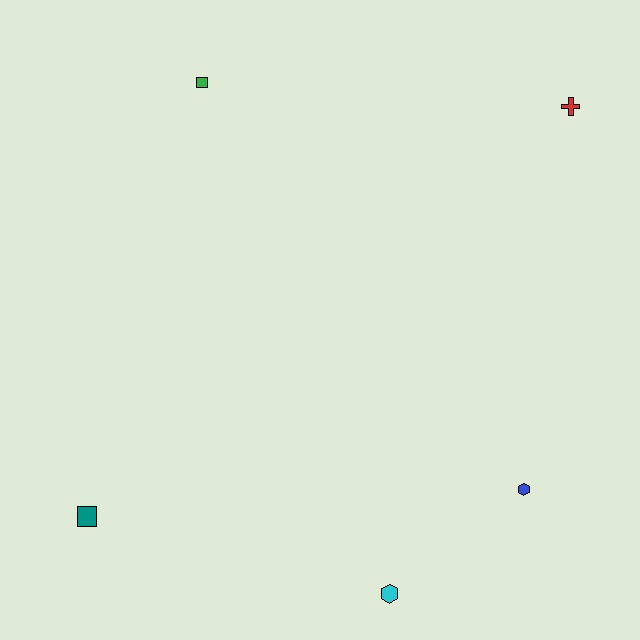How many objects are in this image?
There are 5 objects.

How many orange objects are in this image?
There are no orange objects.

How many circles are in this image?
There are no circles.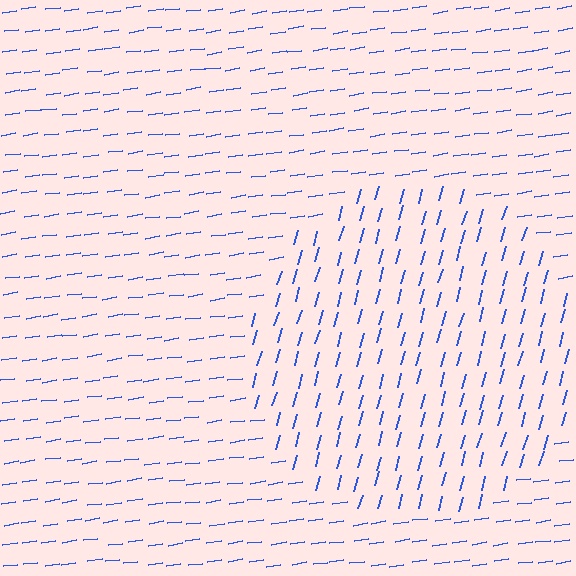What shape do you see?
I see a circle.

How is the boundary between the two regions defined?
The boundary is defined purely by a change in line orientation (approximately 66 degrees difference). All lines are the same color and thickness.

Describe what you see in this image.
The image is filled with small blue line segments. A circle region in the image has lines oriented differently from the surrounding lines, creating a visible texture boundary.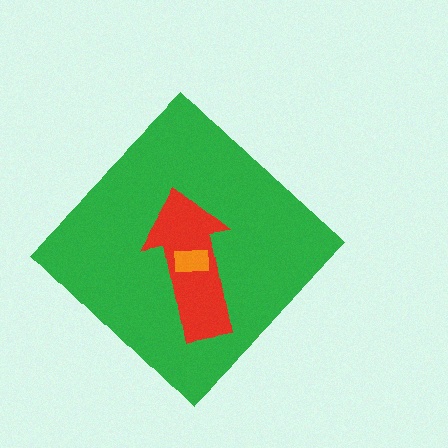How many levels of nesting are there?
3.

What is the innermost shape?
The orange rectangle.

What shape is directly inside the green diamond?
The red arrow.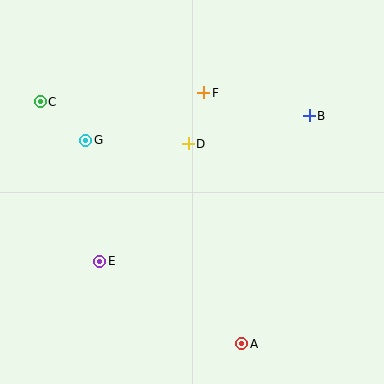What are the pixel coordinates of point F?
Point F is at (204, 93).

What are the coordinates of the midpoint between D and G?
The midpoint between D and G is at (137, 142).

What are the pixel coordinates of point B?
Point B is at (309, 116).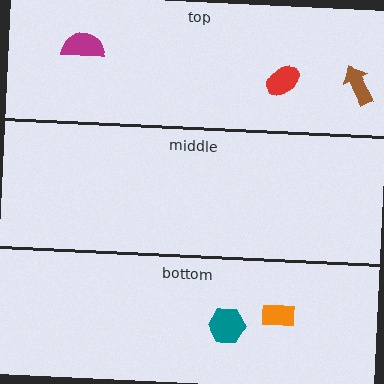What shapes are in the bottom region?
The teal hexagon, the orange rectangle.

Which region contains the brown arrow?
The top region.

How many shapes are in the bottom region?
2.